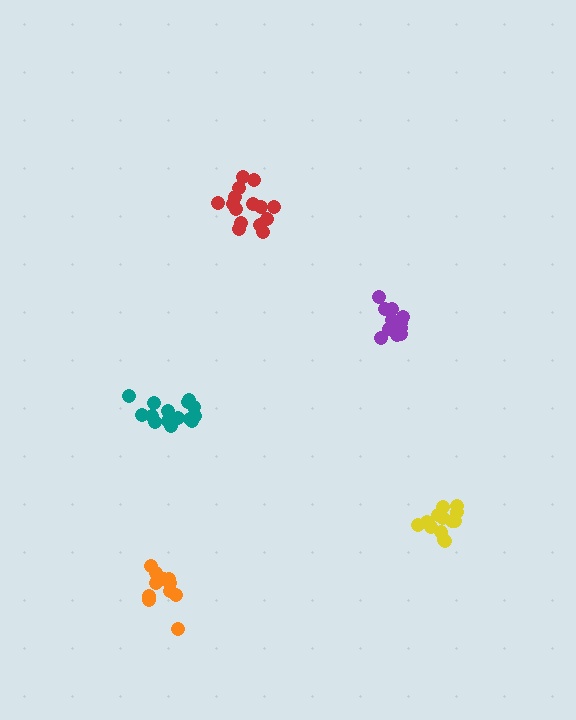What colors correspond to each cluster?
The clusters are colored: purple, teal, red, yellow, orange.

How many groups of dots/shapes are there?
There are 5 groups.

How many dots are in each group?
Group 1: 12 dots, Group 2: 15 dots, Group 3: 15 dots, Group 4: 13 dots, Group 5: 11 dots (66 total).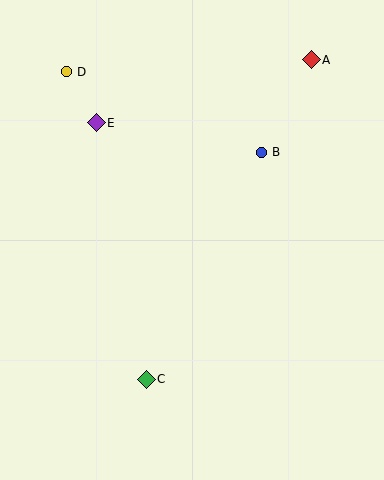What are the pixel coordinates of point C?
Point C is at (146, 379).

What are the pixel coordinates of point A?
Point A is at (311, 60).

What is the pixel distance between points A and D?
The distance between A and D is 245 pixels.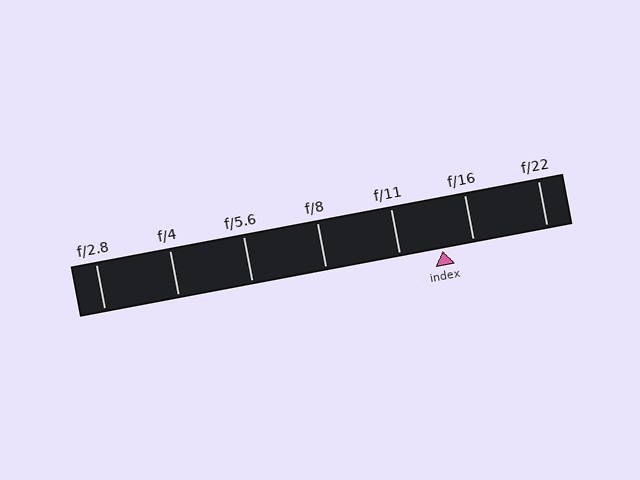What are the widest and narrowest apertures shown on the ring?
The widest aperture shown is f/2.8 and the narrowest is f/22.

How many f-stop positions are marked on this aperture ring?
There are 7 f-stop positions marked.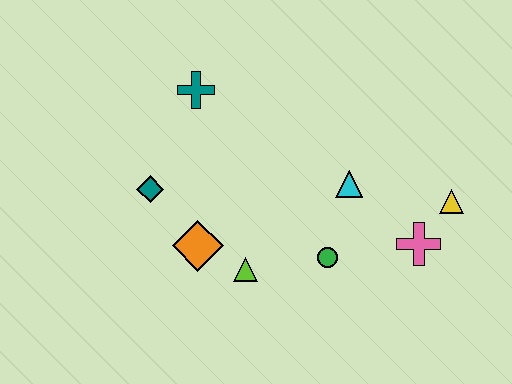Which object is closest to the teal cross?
The teal diamond is closest to the teal cross.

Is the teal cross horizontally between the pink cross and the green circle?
No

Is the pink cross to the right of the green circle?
Yes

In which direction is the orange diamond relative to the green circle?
The orange diamond is to the left of the green circle.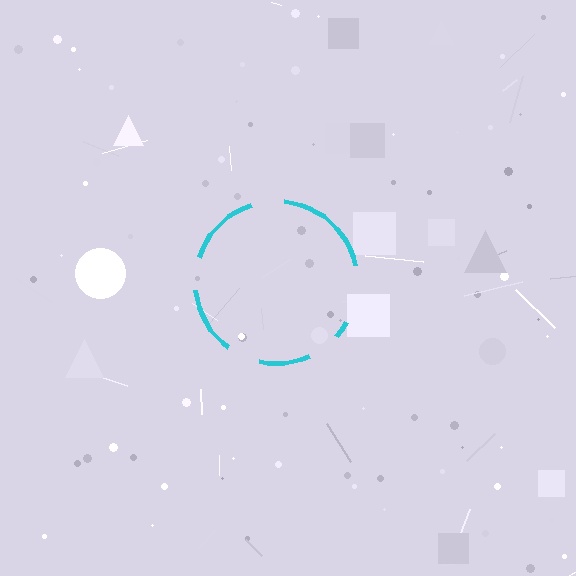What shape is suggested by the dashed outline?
The dashed outline suggests a circle.